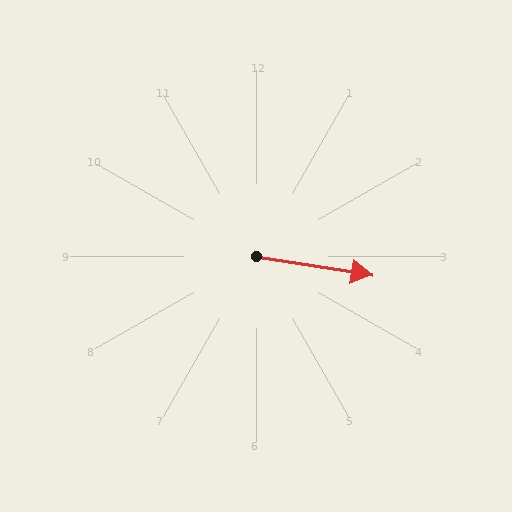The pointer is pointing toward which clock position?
Roughly 3 o'clock.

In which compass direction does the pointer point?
East.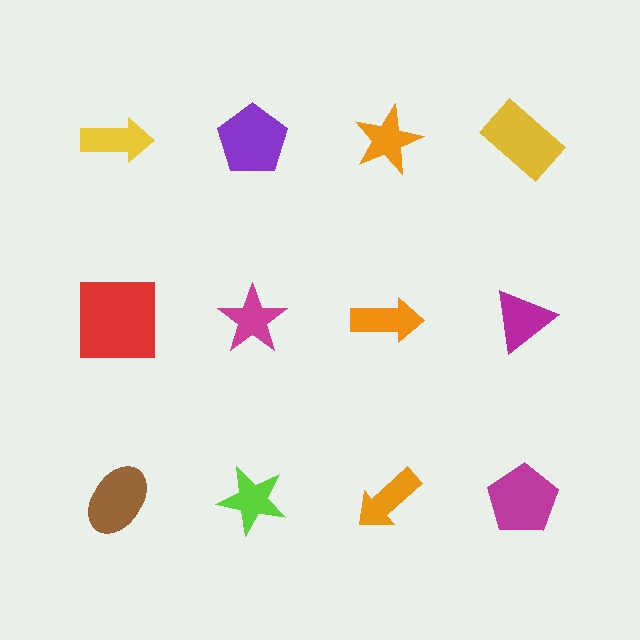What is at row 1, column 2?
A purple pentagon.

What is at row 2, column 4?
A magenta triangle.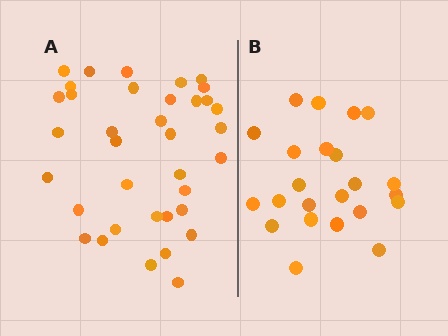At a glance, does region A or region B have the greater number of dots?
Region A (the left region) has more dots.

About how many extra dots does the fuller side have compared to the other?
Region A has approximately 15 more dots than region B.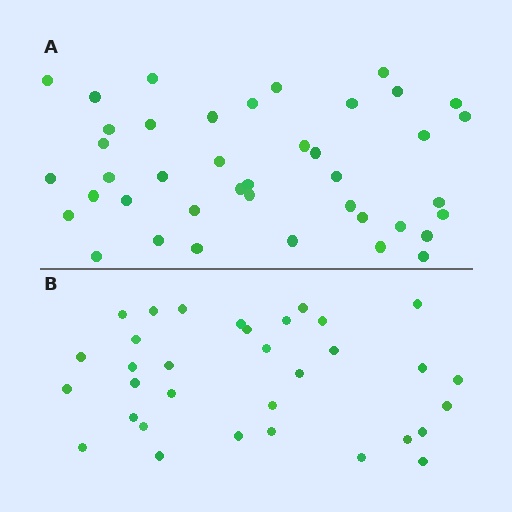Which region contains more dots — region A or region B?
Region A (the top region) has more dots.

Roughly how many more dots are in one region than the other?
Region A has roughly 8 or so more dots than region B.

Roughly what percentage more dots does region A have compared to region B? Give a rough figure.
About 25% more.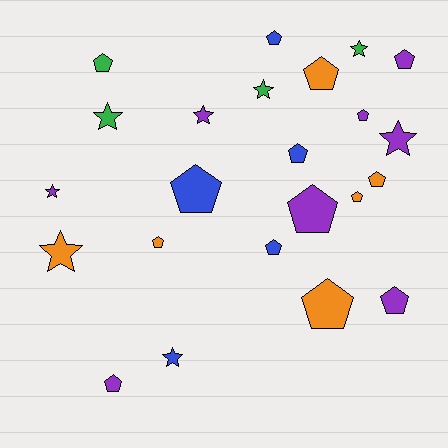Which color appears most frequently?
Purple, with 8 objects.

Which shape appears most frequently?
Pentagon, with 15 objects.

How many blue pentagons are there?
There are 4 blue pentagons.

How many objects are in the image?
There are 23 objects.